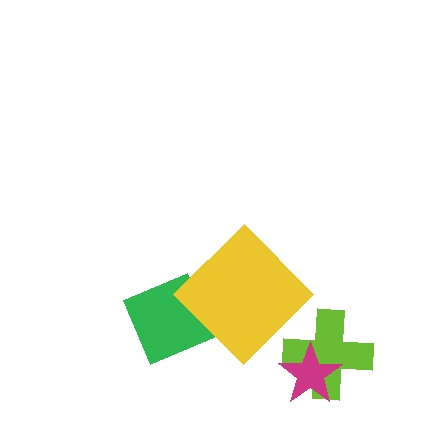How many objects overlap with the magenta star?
1 object overlaps with the magenta star.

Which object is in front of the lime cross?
The magenta star is in front of the lime cross.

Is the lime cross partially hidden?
Yes, it is partially covered by another shape.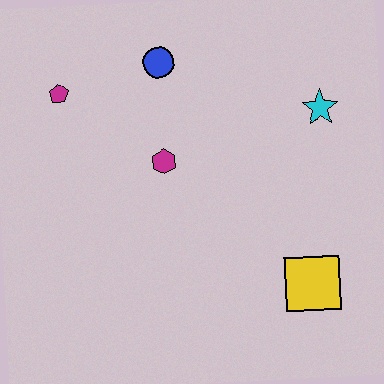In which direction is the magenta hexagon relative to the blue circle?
The magenta hexagon is below the blue circle.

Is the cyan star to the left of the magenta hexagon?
No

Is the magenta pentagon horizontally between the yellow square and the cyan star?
No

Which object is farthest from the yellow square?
The magenta pentagon is farthest from the yellow square.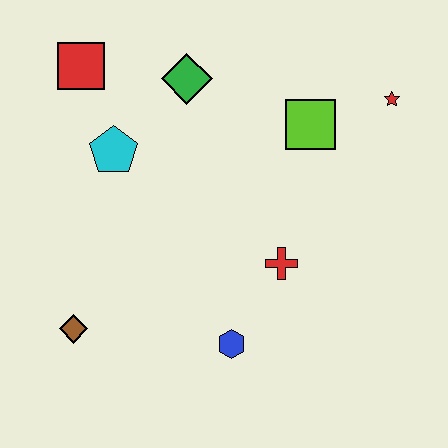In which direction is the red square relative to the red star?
The red square is to the left of the red star.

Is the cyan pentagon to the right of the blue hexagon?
No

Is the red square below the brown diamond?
No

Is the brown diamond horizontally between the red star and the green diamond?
No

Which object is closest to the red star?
The lime square is closest to the red star.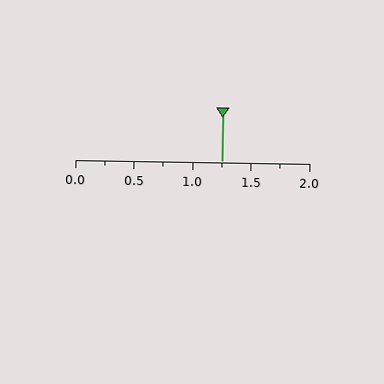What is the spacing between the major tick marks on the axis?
The major ticks are spaced 0.5 apart.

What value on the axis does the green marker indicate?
The marker indicates approximately 1.25.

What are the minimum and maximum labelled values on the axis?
The axis runs from 0.0 to 2.0.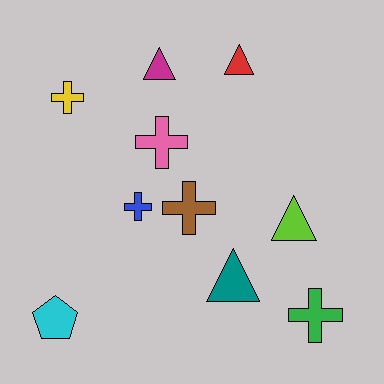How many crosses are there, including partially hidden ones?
There are 5 crosses.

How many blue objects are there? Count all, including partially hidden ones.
There is 1 blue object.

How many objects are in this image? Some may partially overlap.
There are 10 objects.